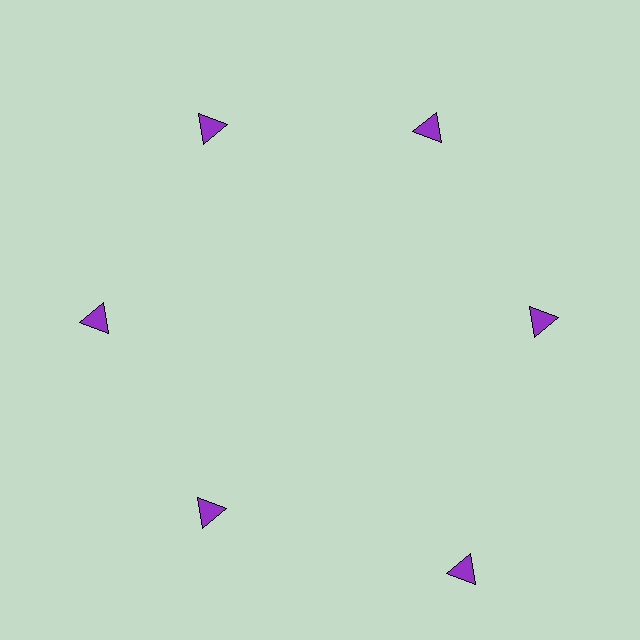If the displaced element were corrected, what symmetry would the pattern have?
It would have 6-fold rotational symmetry — the pattern would map onto itself every 60 degrees.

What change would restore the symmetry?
The symmetry would be restored by moving it inward, back onto the ring so that all 6 triangles sit at equal angles and equal distance from the center.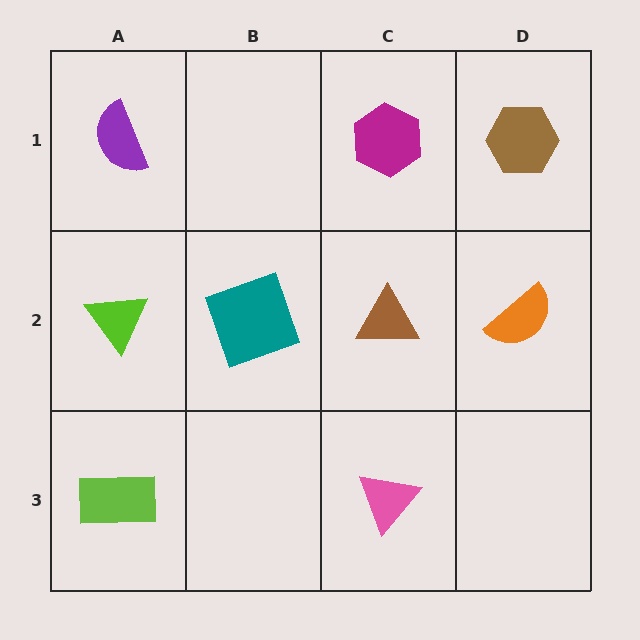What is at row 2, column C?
A brown triangle.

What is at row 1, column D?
A brown hexagon.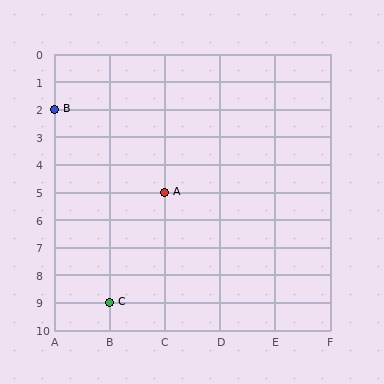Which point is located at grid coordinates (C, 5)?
Point A is at (C, 5).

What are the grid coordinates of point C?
Point C is at grid coordinates (B, 9).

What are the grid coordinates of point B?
Point B is at grid coordinates (A, 2).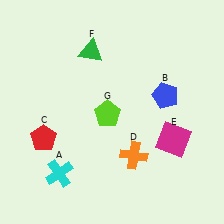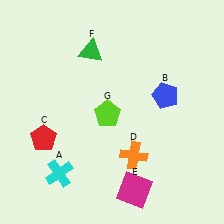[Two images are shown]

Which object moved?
The magenta square (E) moved down.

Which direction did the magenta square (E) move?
The magenta square (E) moved down.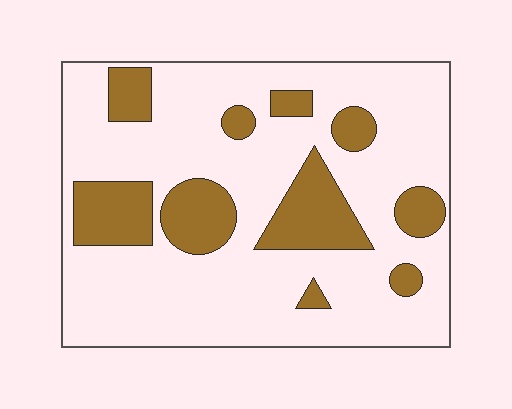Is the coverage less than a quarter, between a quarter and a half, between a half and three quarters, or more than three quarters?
Less than a quarter.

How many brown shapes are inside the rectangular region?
10.